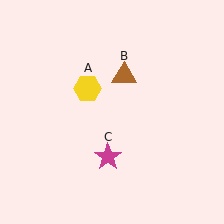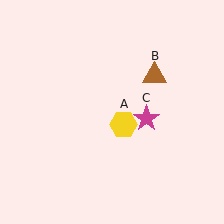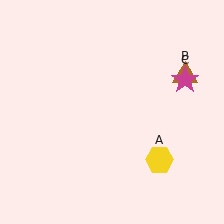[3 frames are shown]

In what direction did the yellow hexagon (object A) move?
The yellow hexagon (object A) moved down and to the right.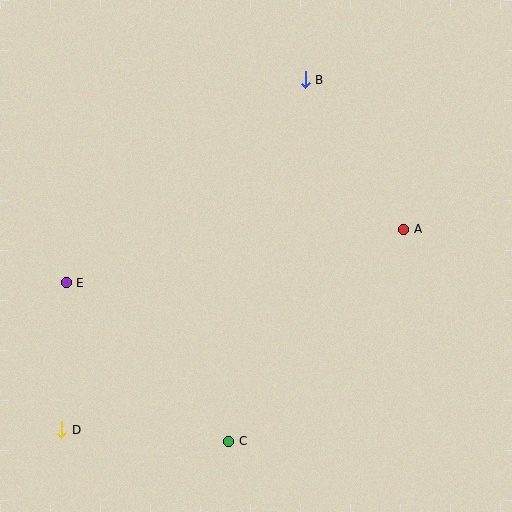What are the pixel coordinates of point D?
Point D is at (62, 430).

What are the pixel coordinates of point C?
Point C is at (229, 441).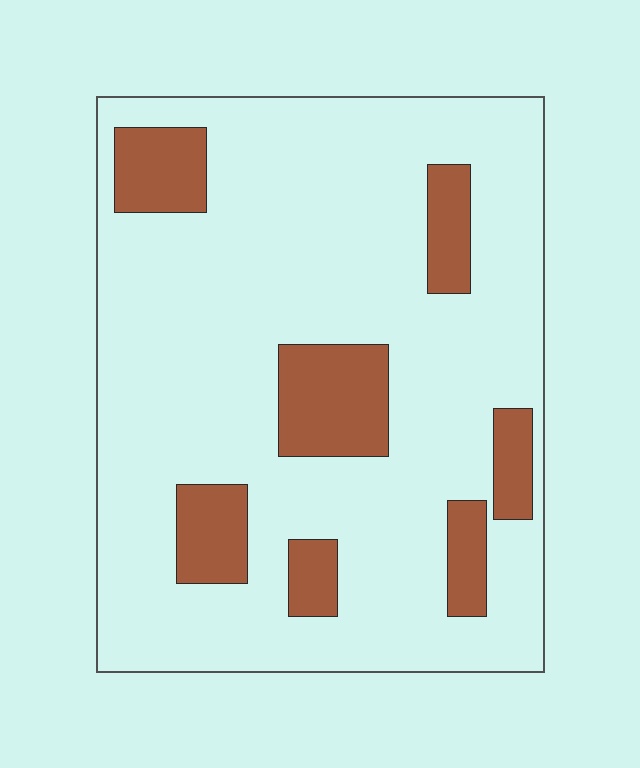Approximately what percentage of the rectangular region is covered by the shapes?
Approximately 20%.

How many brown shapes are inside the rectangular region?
7.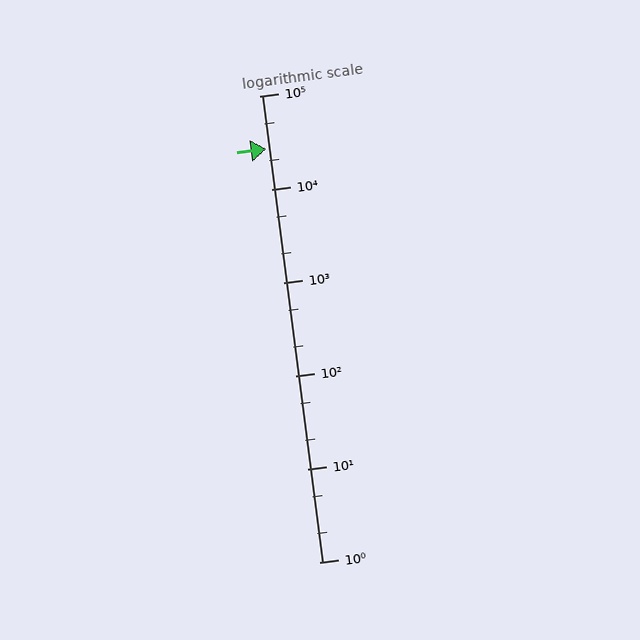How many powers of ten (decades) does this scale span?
The scale spans 5 decades, from 1 to 100000.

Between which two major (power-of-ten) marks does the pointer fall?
The pointer is between 10000 and 100000.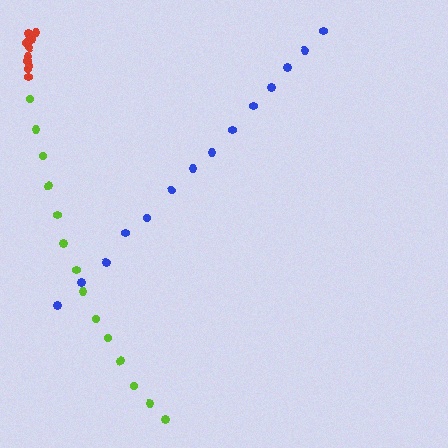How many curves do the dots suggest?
There are 3 distinct paths.